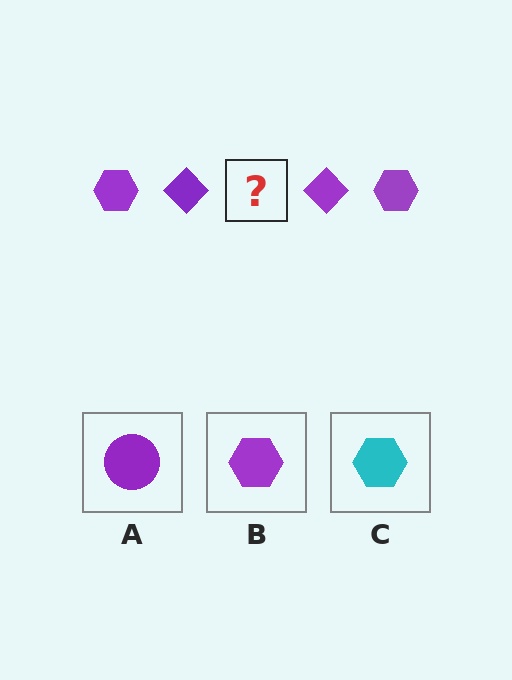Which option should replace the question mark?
Option B.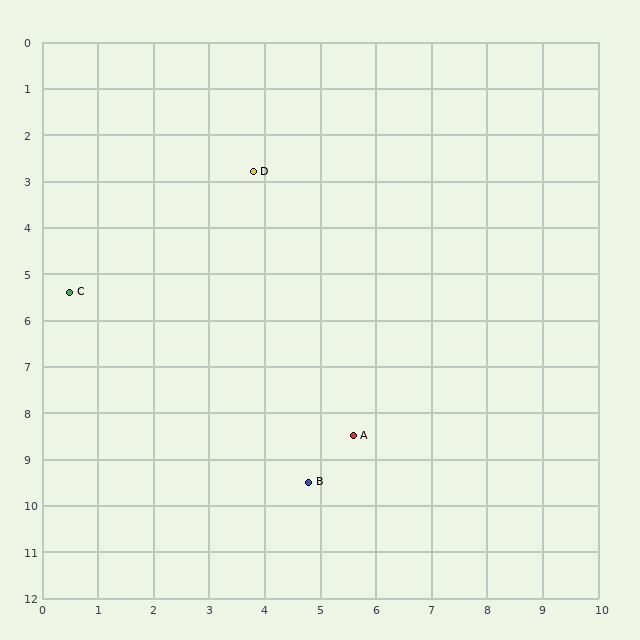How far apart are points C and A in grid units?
Points C and A are about 6.0 grid units apart.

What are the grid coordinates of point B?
Point B is at approximately (4.8, 9.5).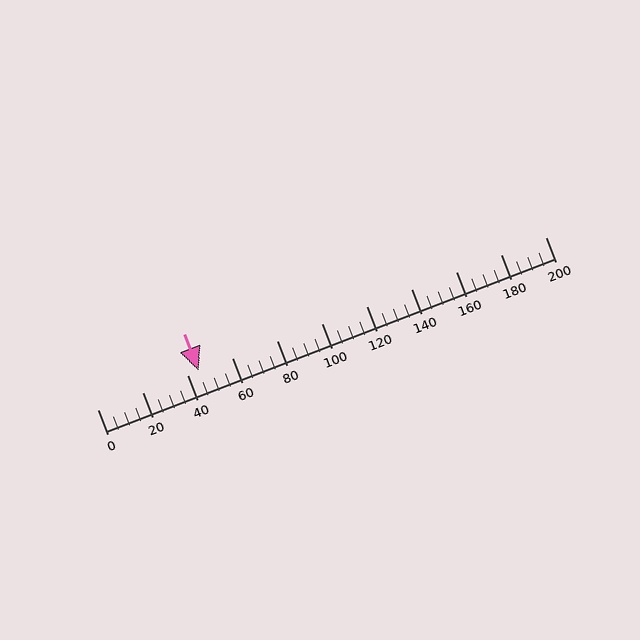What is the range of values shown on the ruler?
The ruler shows values from 0 to 200.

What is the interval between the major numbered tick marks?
The major tick marks are spaced 20 units apart.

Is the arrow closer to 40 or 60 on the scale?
The arrow is closer to 40.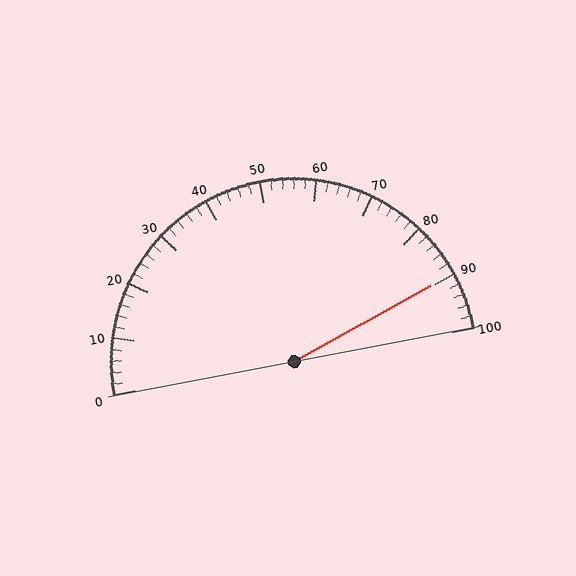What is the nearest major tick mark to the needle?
The nearest major tick mark is 90.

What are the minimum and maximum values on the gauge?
The gauge ranges from 0 to 100.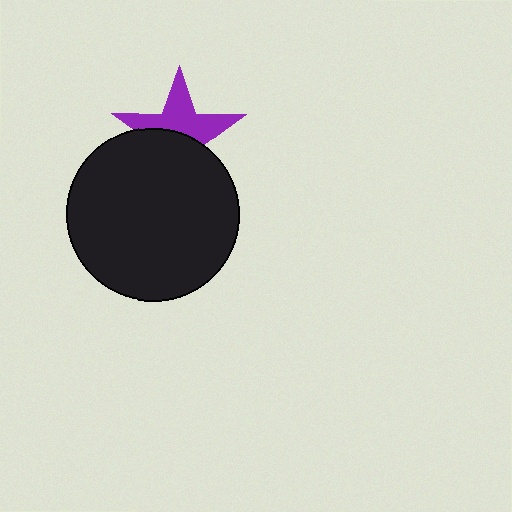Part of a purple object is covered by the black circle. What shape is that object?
It is a star.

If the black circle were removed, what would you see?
You would see the complete purple star.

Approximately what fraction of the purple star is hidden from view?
Roughly 49% of the purple star is hidden behind the black circle.